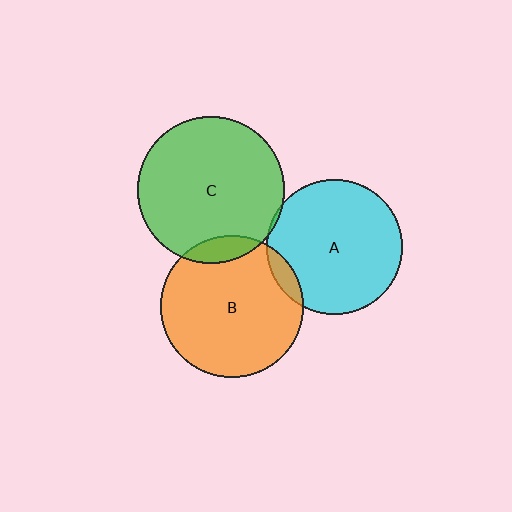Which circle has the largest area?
Circle C (green).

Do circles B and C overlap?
Yes.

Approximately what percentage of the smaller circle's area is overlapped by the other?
Approximately 10%.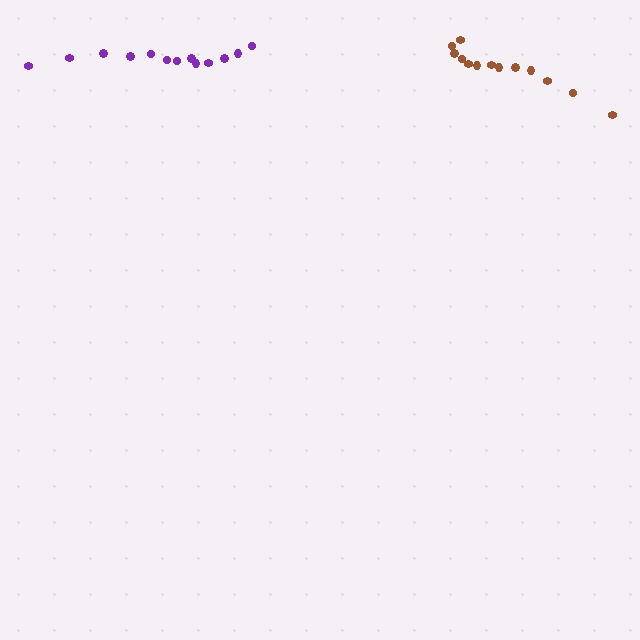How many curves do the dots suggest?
There are 2 distinct paths.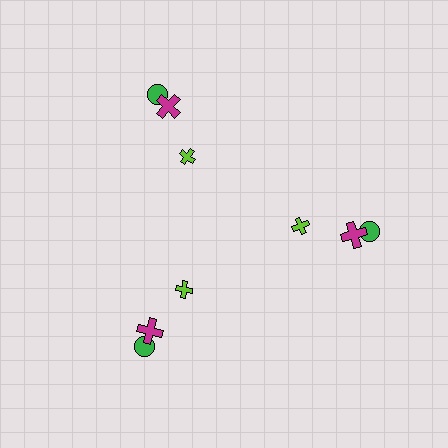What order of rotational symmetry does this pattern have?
This pattern has 3-fold rotational symmetry.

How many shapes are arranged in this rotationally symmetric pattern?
There are 9 shapes, arranged in 3 groups of 3.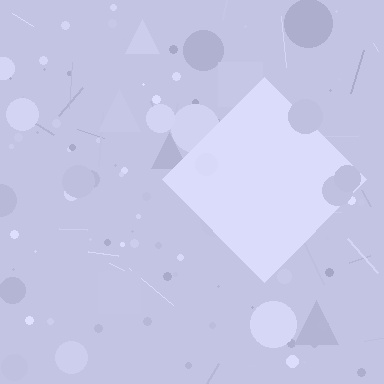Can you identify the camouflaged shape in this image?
The camouflaged shape is a diamond.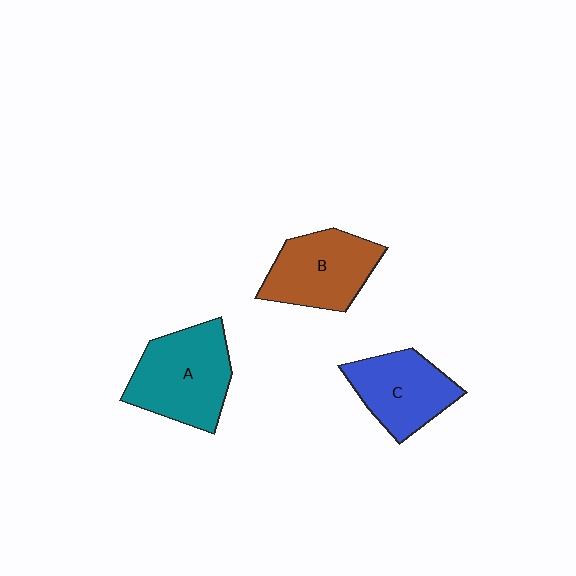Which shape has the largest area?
Shape A (teal).